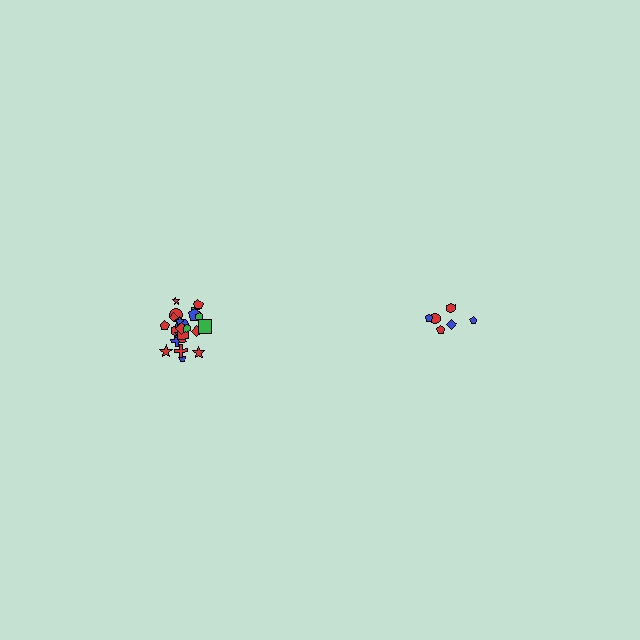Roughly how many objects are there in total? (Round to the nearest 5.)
Roughly 30 objects in total.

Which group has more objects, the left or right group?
The left group.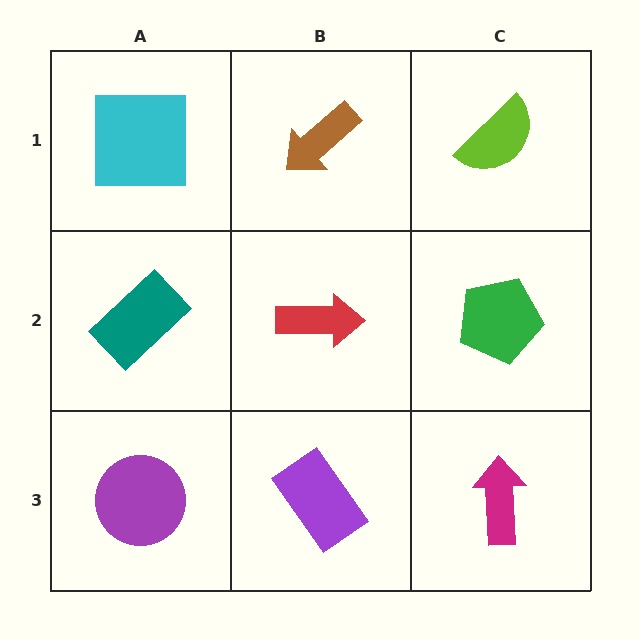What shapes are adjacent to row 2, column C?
A lime semicircle (row 1, column C), a magenta arrow (row 3, column C), a red arrow (row 2, column B).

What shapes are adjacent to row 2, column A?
A cyan square (row 1, column A), a purple circle (row 3, column A), a red arrow (row 2, column B).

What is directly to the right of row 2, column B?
A green pentagon.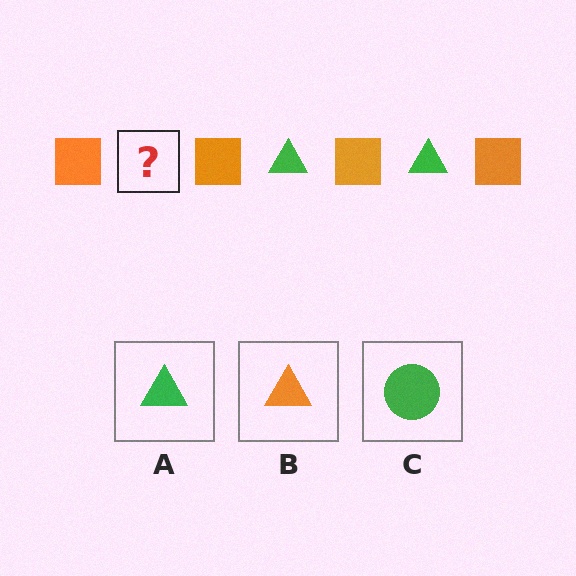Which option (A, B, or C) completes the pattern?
A.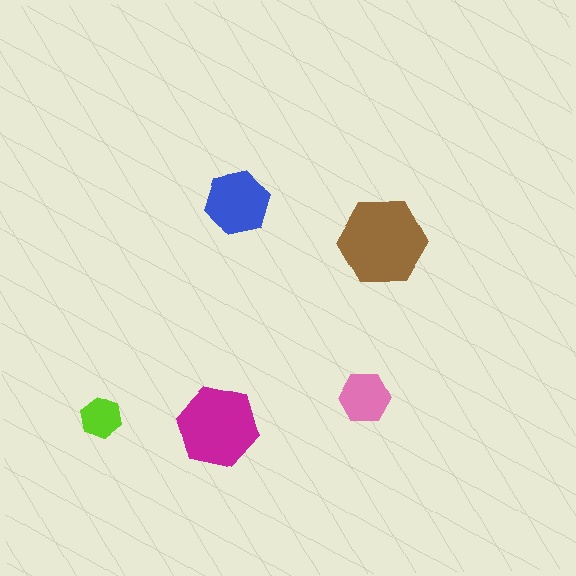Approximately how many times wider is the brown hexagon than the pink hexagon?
About 1.5 times wider.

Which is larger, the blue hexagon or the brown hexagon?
The brown one.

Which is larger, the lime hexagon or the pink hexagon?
The pink one.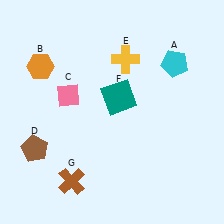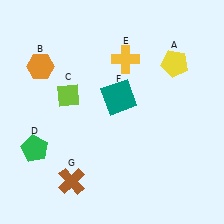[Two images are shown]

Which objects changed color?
A changed from cyan to yellow. C changed from pink to lime. D changed from brown to green.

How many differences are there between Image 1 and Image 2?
There are 3 differences between the two images.